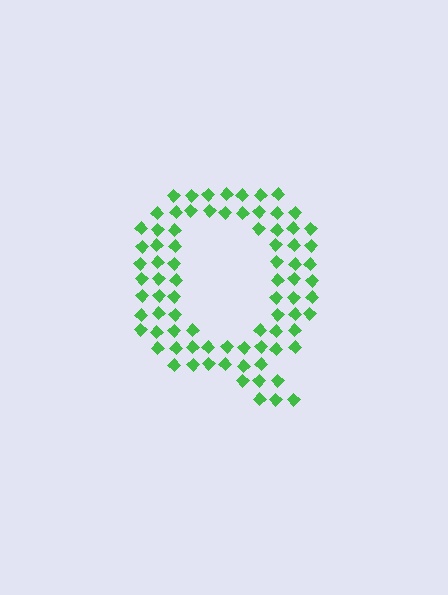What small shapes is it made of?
It is made of small diamonds.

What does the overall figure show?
The overall figure shows the letter Q.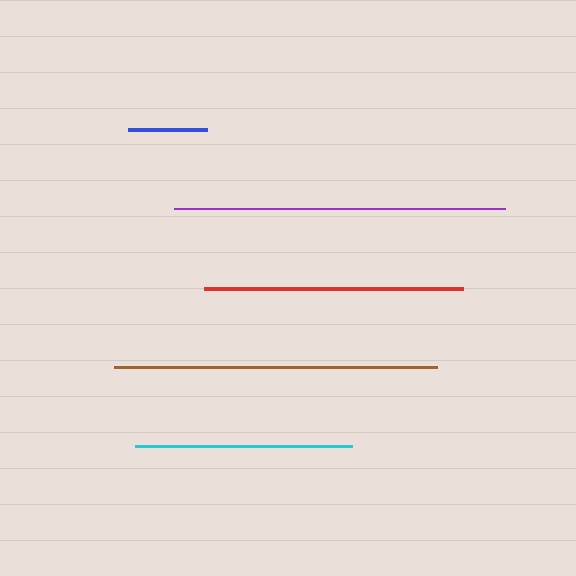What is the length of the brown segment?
The brown segment is approximately 324 pixels long.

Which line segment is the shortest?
The blue line is the shortest at approximately 80 pixels.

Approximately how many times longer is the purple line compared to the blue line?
The purple line is approximately 4.2 times the length of the blue line.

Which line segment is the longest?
The purple line is the longest at approximately 332 pixels.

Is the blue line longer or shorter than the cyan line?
The cyan line is longer than the blue line.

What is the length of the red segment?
The red segment is approximately 259 pixels long.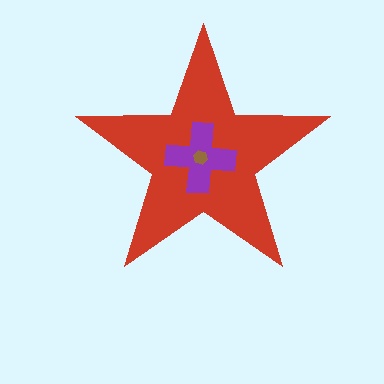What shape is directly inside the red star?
The purple cross.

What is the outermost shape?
The red star.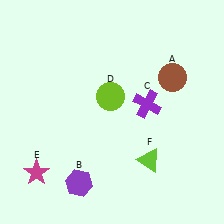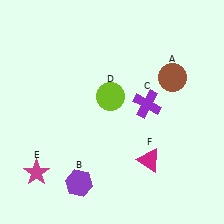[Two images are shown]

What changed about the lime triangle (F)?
In Image 1, F is lime. In Image 2, it changed to magenta.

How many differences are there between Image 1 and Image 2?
There is 1 difference between the two images.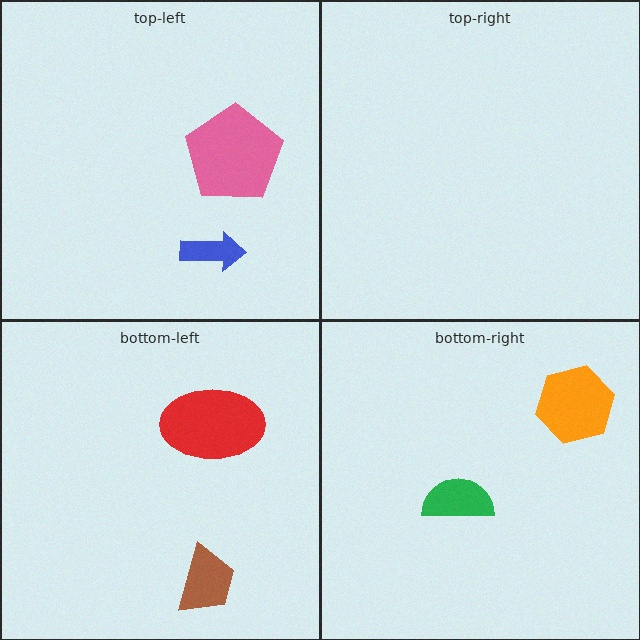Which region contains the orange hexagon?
The bottom-right region.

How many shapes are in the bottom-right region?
2.